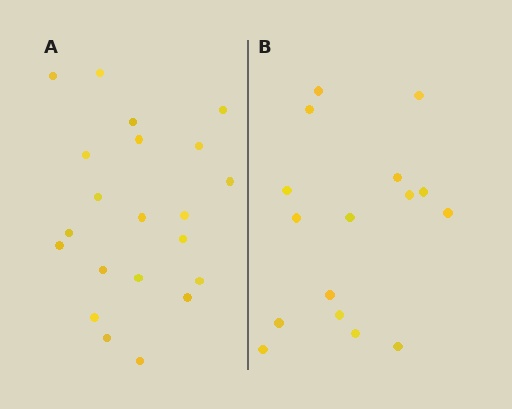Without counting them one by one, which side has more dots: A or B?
Region A (the left region) has more dots.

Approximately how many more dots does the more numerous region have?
Region A has about 5 more dots than region B.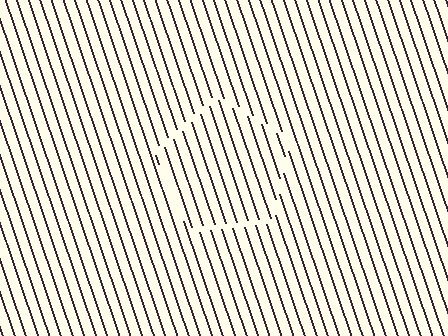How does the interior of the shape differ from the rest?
The interior of the shape contains the same grating, shifted by half a period — the contour is defined by the phase discontinuity where line-ends from the inner and outer gratings abut.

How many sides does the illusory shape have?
5 sides — the line-ends trace a pentagon.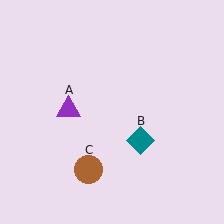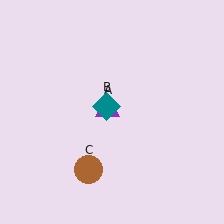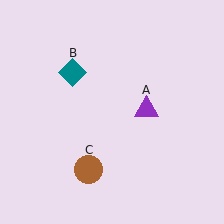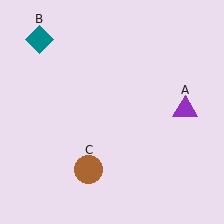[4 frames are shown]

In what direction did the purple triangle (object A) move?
The purple triangle (object A) moved right.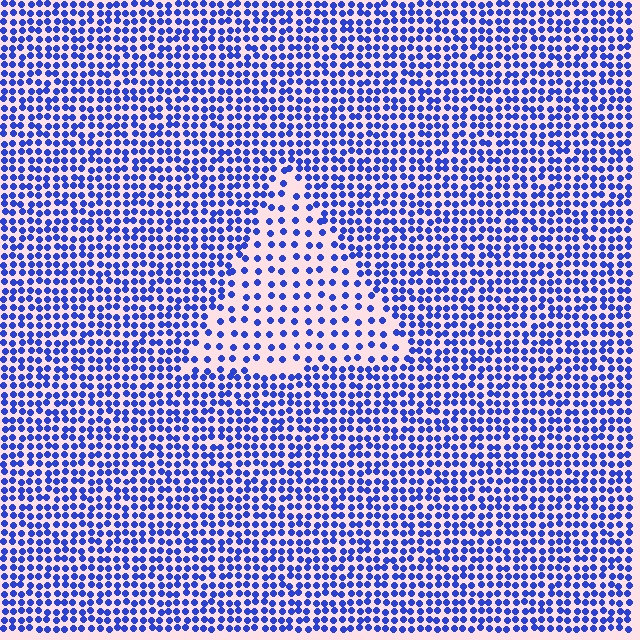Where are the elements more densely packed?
The elements are more densely packed outside the triangle boundary.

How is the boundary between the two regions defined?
The boundary is defined by a change in element density (approximately 2.1x ratio). All elements are the same color, size, and shape.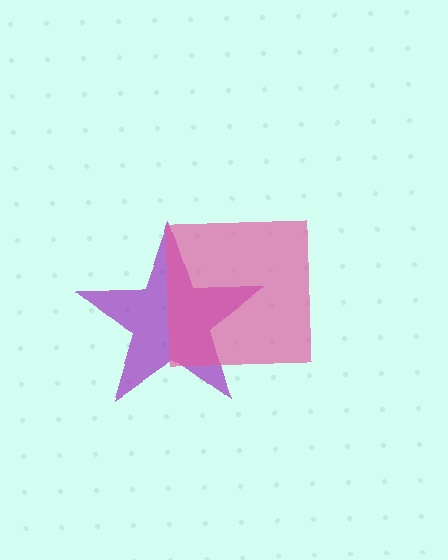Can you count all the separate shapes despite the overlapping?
Yes, there are 2 separate shapes.